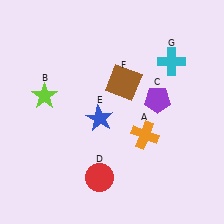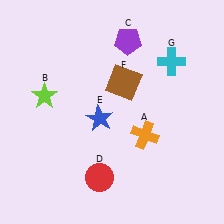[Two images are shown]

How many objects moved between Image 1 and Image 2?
1 object moved between the two images.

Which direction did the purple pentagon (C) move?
The purple pentagon (C) moved up.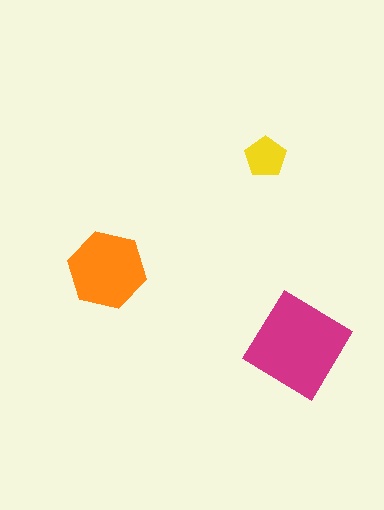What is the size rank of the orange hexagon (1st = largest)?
2nd.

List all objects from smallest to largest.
The yellow pentagon, the orange hexagon, the magenta diamond.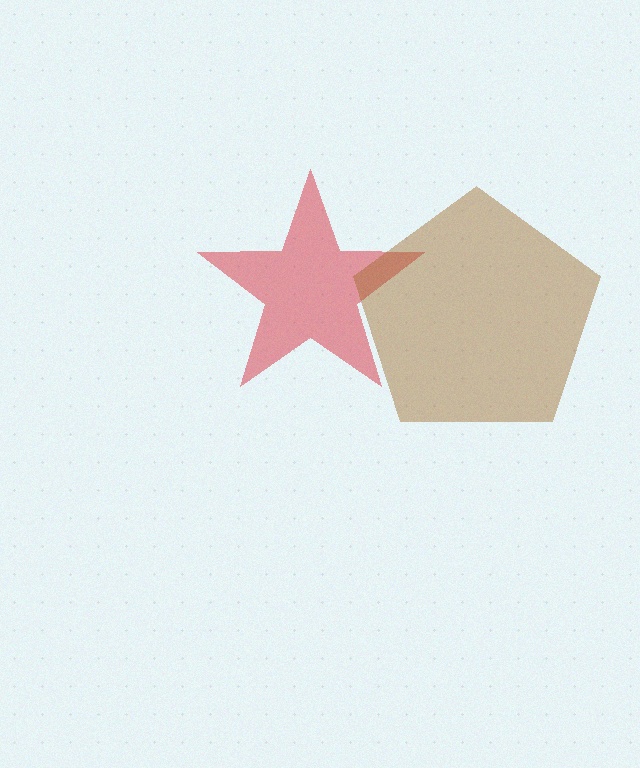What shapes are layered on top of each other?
The layered shapes are: a red star, a brown pentagon.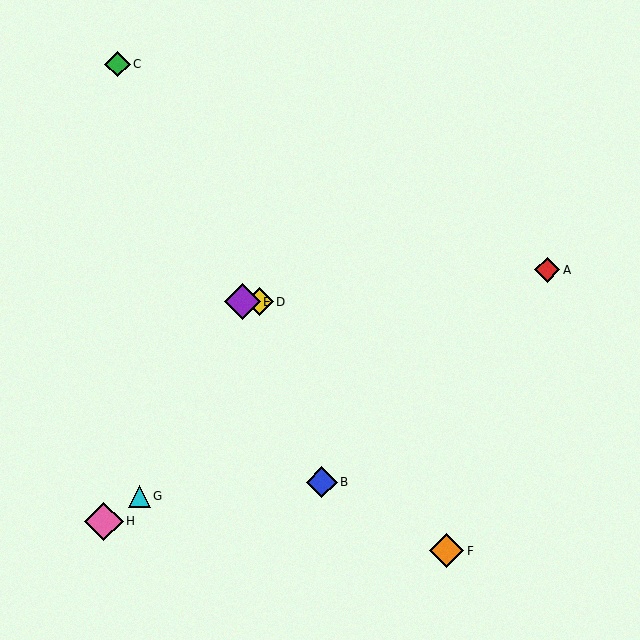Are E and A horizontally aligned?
No, E is at y≈302 and A is at y≈270.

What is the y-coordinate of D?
Object D is at y≈302.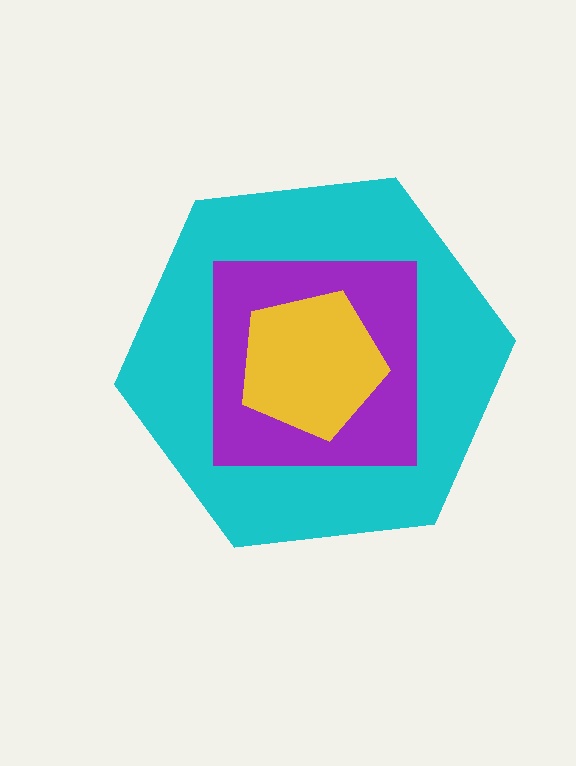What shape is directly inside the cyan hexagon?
The purple square.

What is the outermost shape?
The cyan hexagon.